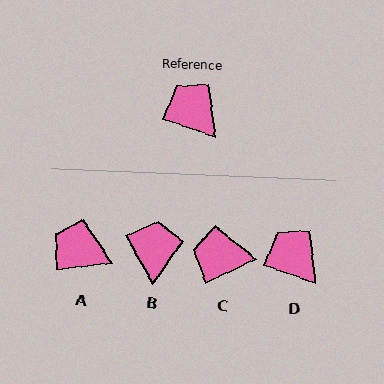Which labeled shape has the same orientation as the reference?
D.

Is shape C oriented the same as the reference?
No, it is off by about 44 degrees.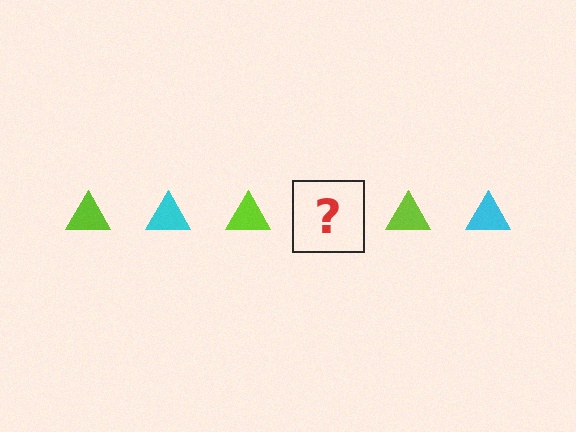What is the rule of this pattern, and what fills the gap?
The rule is that the pattern cycles through lime, cyan triangles. The gap should be filled with a cyan triangle.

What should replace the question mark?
The question mark should be replaced with a cyan triangle.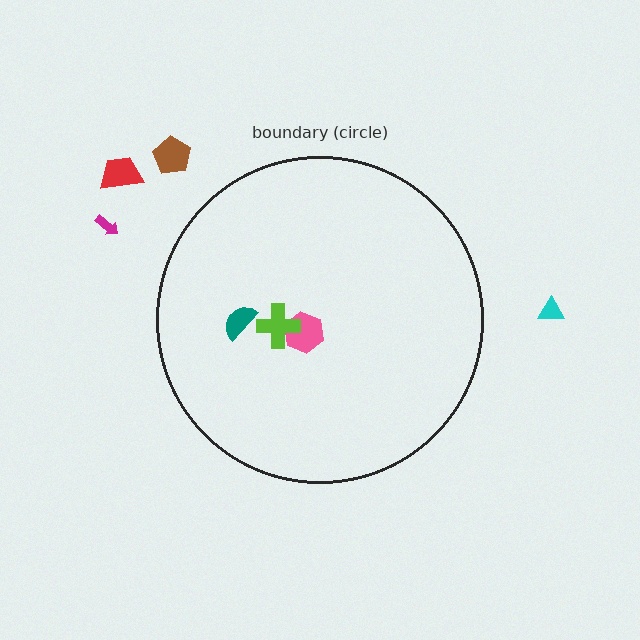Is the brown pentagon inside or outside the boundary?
Outside.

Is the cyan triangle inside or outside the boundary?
Outside.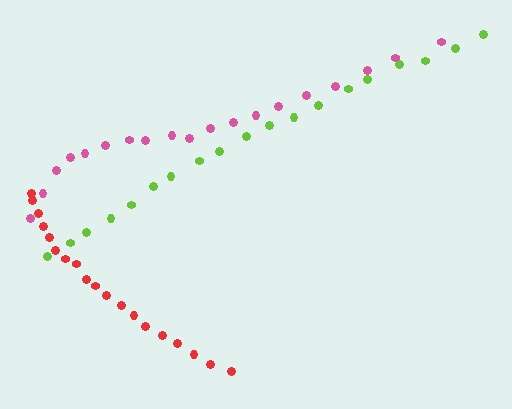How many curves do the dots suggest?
There are 3 distinct paths.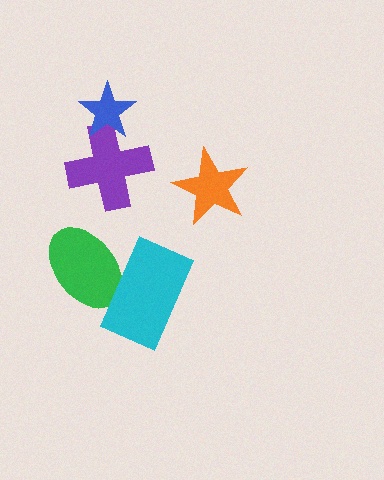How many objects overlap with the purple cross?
1 object overlaps with the purple cross.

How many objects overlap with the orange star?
0 objects overlap with the orange star.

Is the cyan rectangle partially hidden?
No, no other shape covers it.